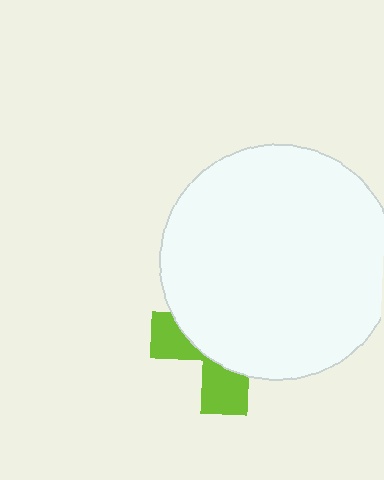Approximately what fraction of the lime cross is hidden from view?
Roughly 68% of the lime cross is hidden behind the white circle.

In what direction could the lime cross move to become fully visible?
The lime cross could move down. That would shift it out from behind the white circle entirely.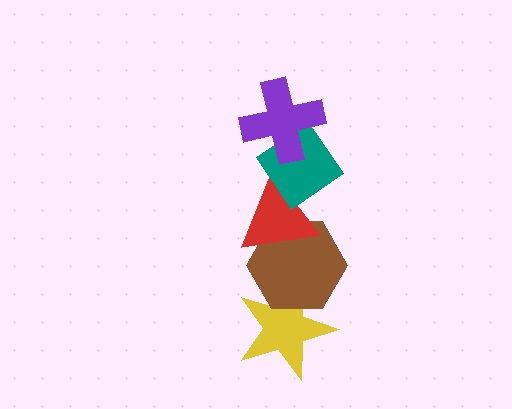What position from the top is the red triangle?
The red triangle is 3rd from the top.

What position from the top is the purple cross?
The purple cross is 1st from the top.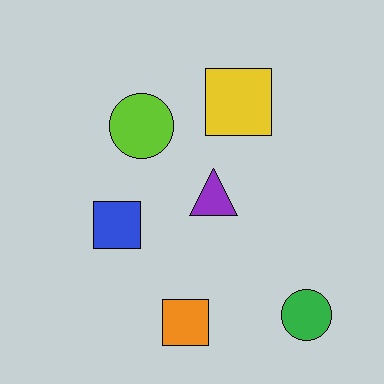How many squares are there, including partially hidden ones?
There are 3 squares.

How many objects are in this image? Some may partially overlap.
There are 6 objects.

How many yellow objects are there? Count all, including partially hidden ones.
There is 1 yellow object.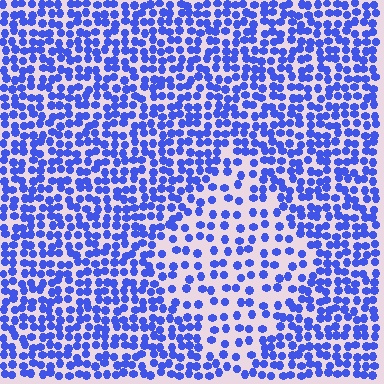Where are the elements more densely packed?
The elements are more densely packed outside the diamond boundary.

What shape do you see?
I see a diamond.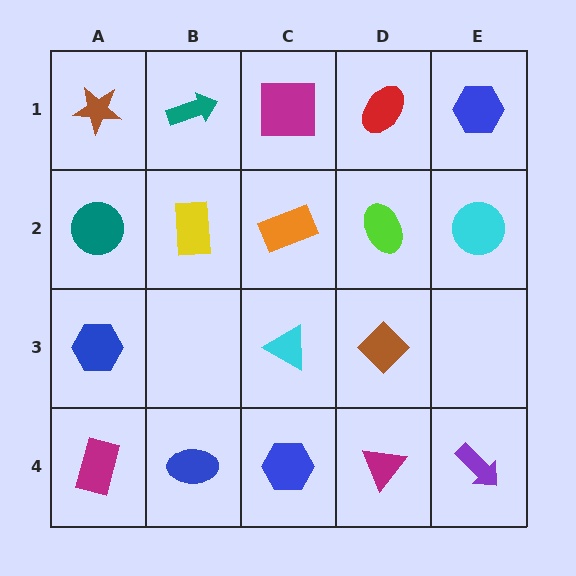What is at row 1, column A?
A brown star.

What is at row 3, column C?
A cyan triangle.